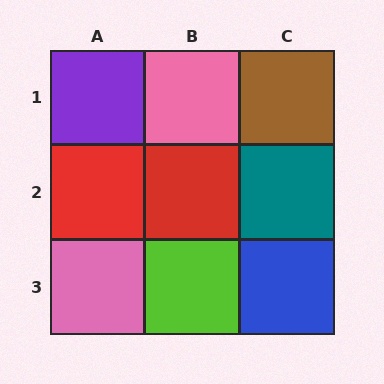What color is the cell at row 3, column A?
Pink.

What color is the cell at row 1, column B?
Pink.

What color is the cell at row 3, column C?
Blue.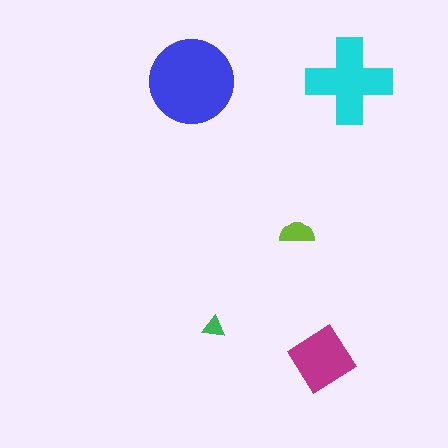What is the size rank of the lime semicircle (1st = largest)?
4th.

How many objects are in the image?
There are 5 objects in the image.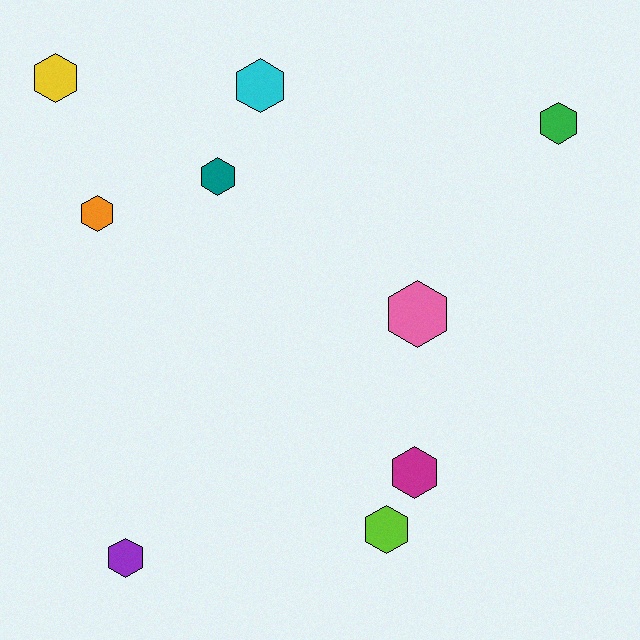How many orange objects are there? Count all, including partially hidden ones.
There is 1 orange object.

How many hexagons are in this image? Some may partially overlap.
There are 9 hexagons.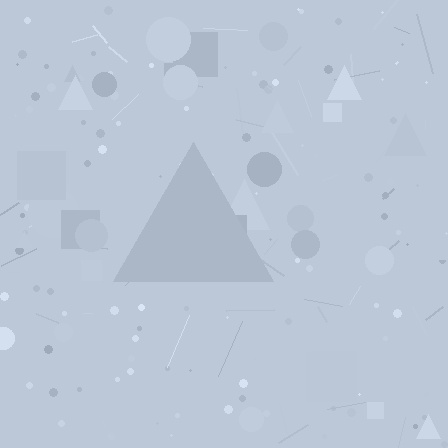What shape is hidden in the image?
A triangle is hidden in the image.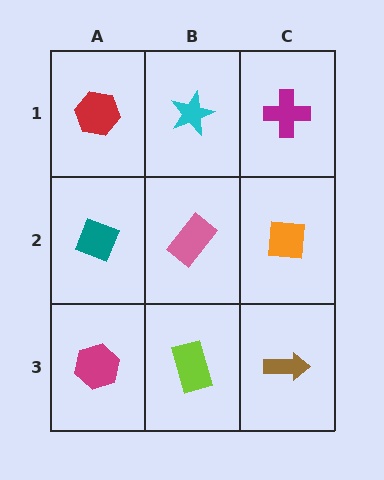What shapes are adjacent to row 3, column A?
A teal diamond (row 2, column A), a lime rectangle (row 3, column B).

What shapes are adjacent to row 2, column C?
A magenta cross (row 1, column C), a brown arrow (row 3, column C), a pink rectangle (row 2, column B).